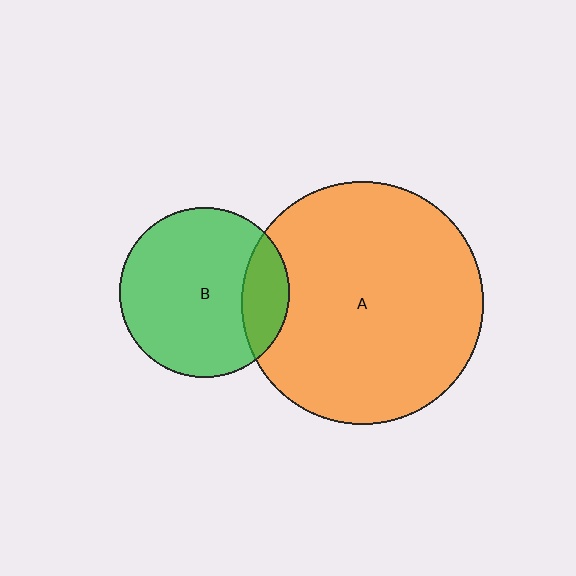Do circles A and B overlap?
Yes.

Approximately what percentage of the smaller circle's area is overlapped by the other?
Approximately 20%.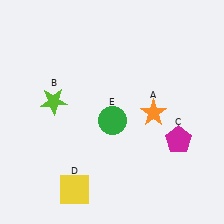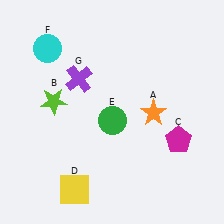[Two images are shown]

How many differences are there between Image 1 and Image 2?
There are 2 differences between the two images.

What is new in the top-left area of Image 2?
A cyan circle (F) was added in the top-left area of Image 2.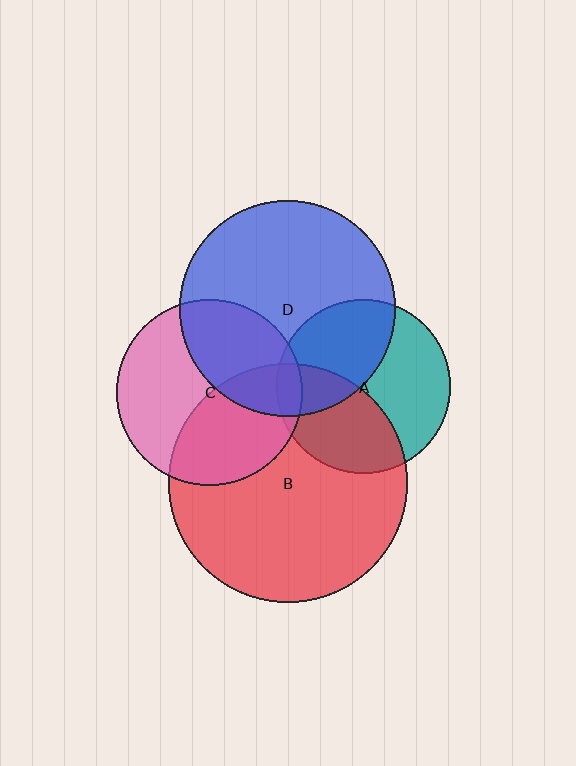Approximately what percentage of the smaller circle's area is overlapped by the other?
Approximately 40%.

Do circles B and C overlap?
Yes.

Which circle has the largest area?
Circle B (red).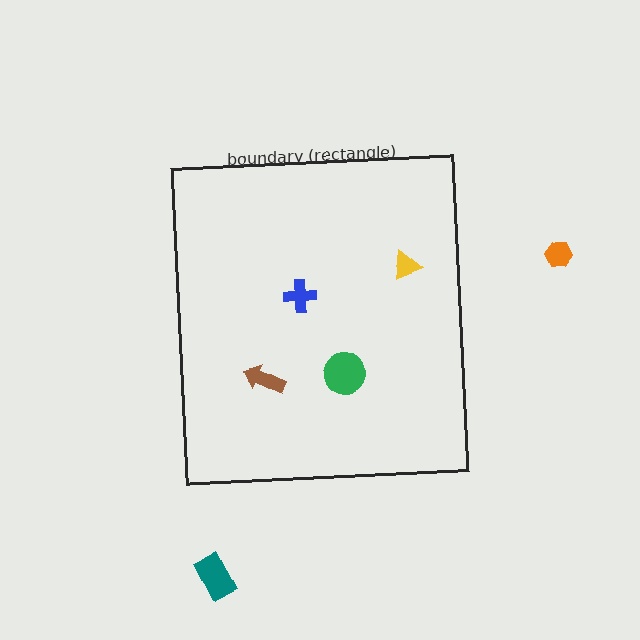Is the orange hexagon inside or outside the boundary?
Outside.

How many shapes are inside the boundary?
4 inside, 2 outside.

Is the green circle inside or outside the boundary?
Inside.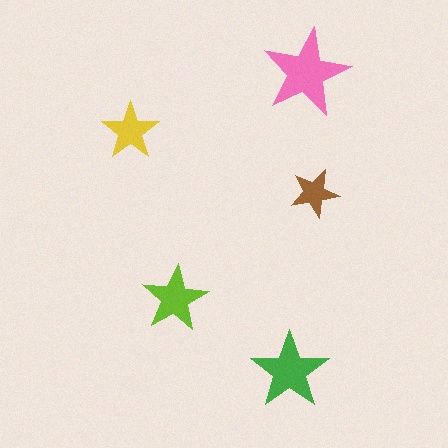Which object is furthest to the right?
The brown star is rightmost.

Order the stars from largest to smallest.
the pink one, the green one, the lime one, the yellow one, the brown one.